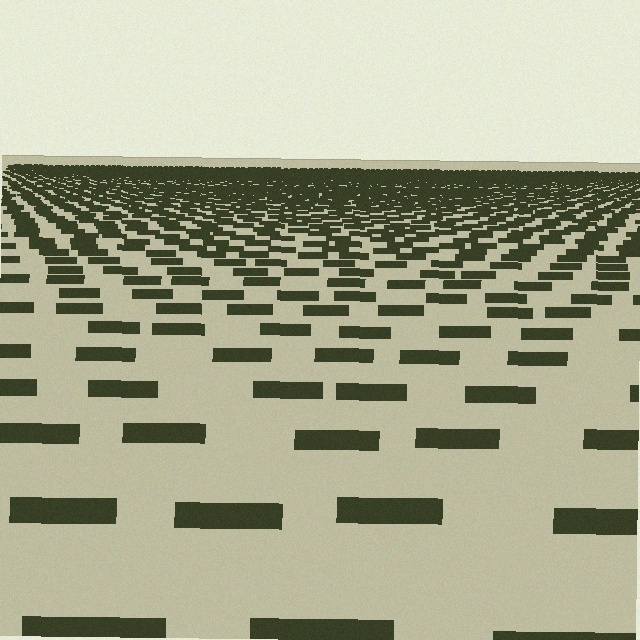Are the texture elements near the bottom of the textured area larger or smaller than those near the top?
Larger. Near the bottom, elements are closer to the viewer and appear at a bigger on-screen size.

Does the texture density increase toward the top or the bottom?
Density increases toward the top.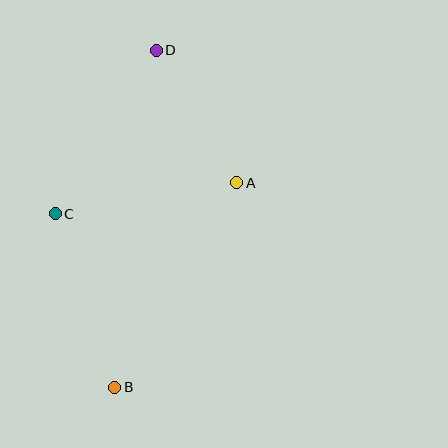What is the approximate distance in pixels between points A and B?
The distance between A and B is approximately 238 pixels.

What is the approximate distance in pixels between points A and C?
The distance between A and C is approximately 184 pixels.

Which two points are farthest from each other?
Points B and D are farthest from each other.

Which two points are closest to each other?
Points A and D are closest to each other.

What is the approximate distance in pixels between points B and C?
The distance between B and C is approximately 183 pixels.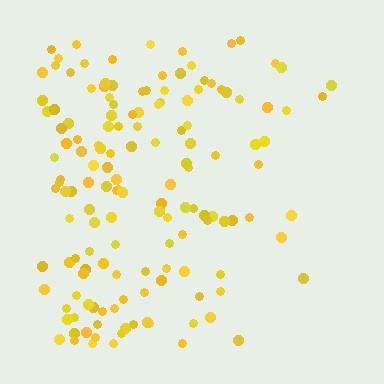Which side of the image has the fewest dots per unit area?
The right.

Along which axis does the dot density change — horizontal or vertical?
Horizontal.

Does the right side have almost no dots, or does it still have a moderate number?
Still a moderate number, just noticeably fewer than the left.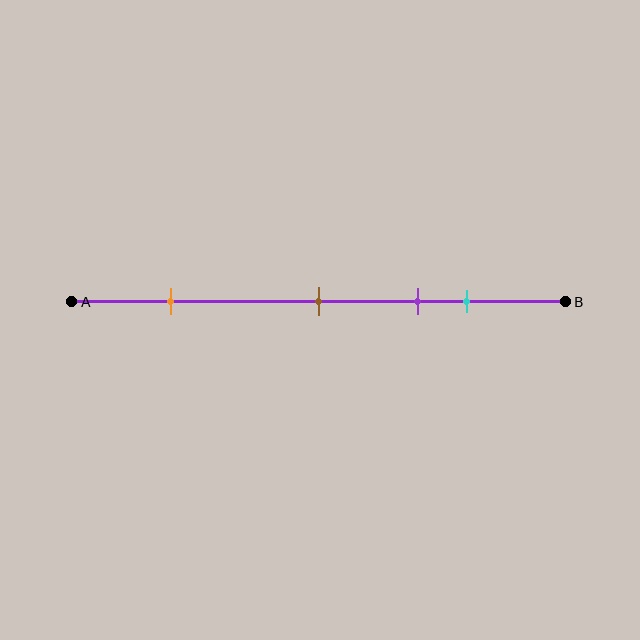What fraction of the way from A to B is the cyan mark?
The cyan mark is approximately 80% (0.8) of the way from A to B.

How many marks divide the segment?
There are 4 marks dividing the segment.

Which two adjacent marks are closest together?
The purple and cyan marks are the closest adjacent pair.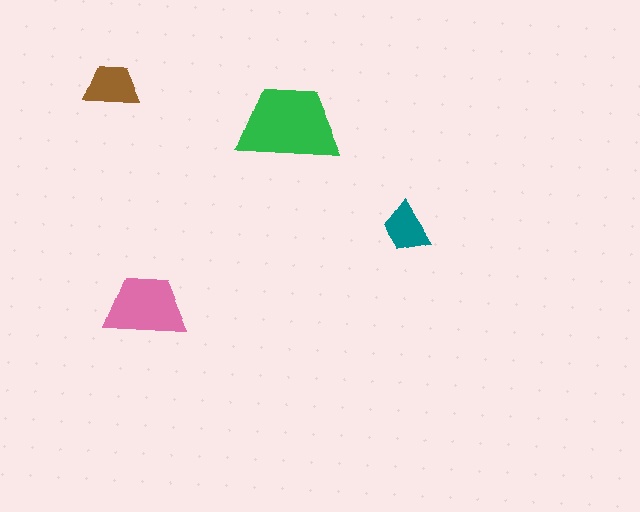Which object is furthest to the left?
The brown trapezoid is leftmost.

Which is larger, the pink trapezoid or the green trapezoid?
The green one.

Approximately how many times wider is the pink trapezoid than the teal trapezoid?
About 1.5 times wider.